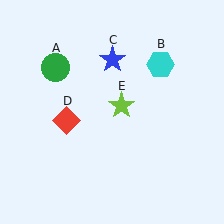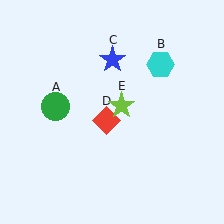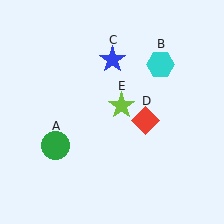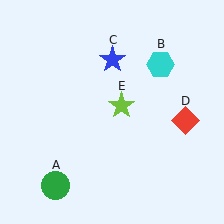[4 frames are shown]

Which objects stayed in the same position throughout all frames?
Cyan hexagon (object B) and blue star (object C) and lime star (object E) remained stationary.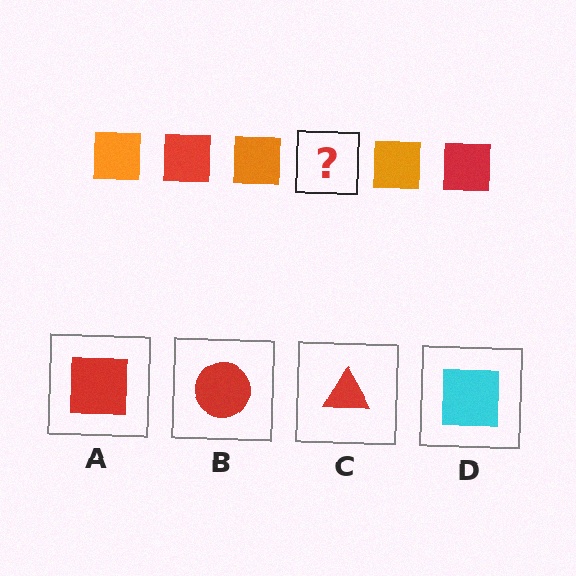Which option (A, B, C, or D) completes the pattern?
A.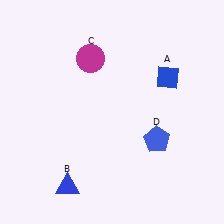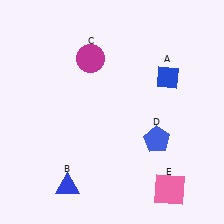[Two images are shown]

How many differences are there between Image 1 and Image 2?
There is 1 difference between the two images.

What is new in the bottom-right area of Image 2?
A pink square (E) was added in the bottom-right area of Image 2.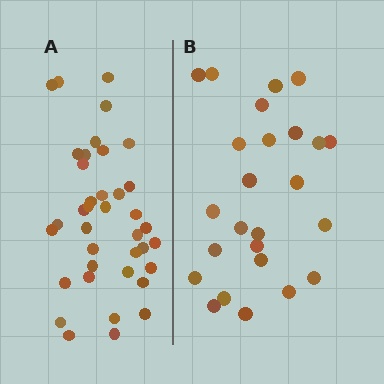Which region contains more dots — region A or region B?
Region A (the left region) has more dots.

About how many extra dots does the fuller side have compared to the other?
Region A has approximately 15 more dots than region B.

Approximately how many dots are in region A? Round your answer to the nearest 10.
About 40 dots. (The exact count is 38, which rounds to 40.)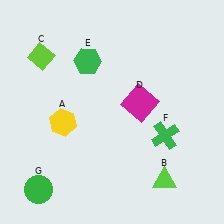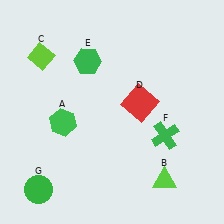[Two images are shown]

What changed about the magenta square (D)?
In Image 1, D is magenta. In Image 2, it changed to red.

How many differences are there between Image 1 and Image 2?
There are 2 differences between the two images.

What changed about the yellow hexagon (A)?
In Image 1, A is yellow. In Image 2, it changed to green.